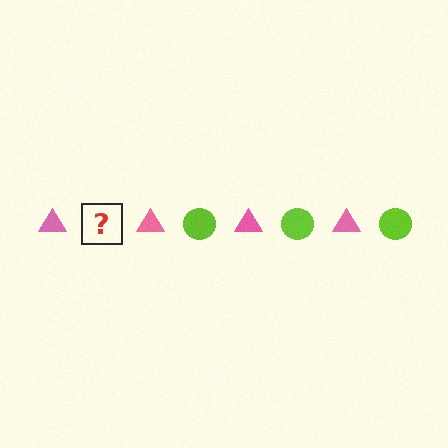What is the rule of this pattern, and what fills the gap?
The rule is that the pattern alternates between pink triangle and lime circle. The gap should be filled with a lime circle.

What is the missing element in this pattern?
The missing element is a lime circle.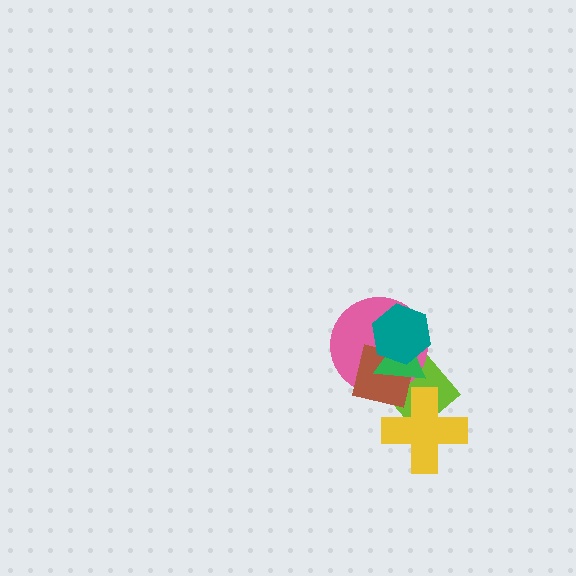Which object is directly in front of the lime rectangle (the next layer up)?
The pink circle is directly in front of the lime rectangle.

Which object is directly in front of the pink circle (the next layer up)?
The brown square is directly in front of the pink circle.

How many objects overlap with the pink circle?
4 objects overlap with the pink circle.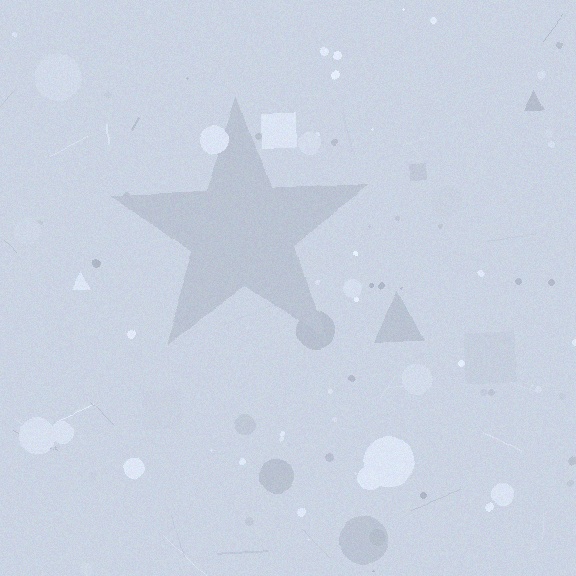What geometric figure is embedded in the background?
A star is embedded in the background.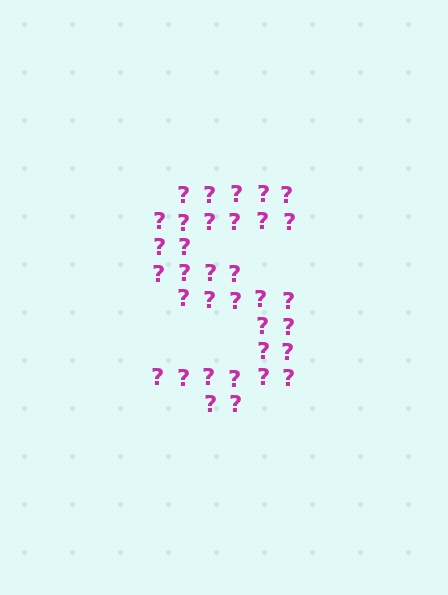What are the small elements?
The small elements are question marks.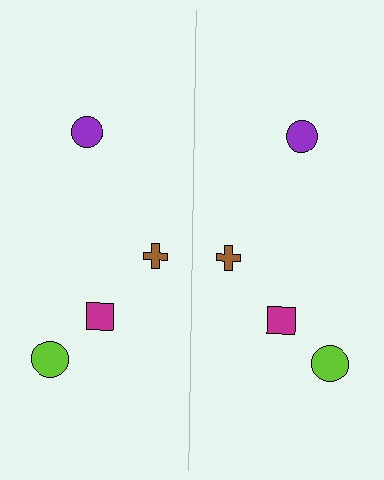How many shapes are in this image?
There are 8 shapes in this image.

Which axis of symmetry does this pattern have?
The pattern has a vertical axis of symmetry running through the center of the image.